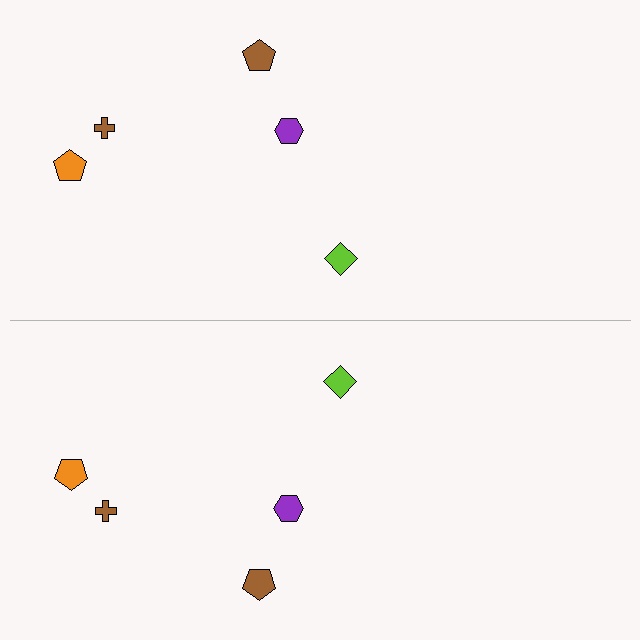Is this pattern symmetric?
Yes, this pattern has bilateral (reflection) symmetry.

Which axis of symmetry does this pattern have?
The pattern has a horizontal axis of symmetry running through the center of the image.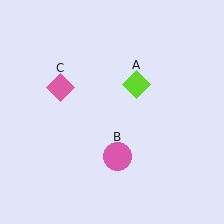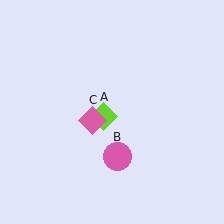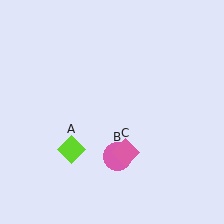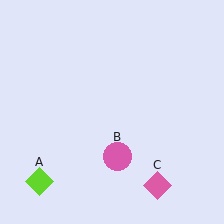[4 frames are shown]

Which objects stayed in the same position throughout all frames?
Pink circle (object B) remained stationary.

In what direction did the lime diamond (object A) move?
The lime diamond (object A) moved down and to the left.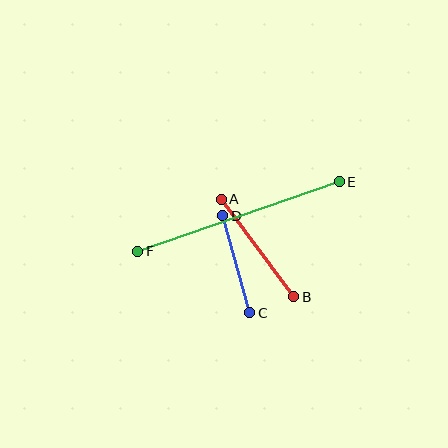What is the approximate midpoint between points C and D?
The midpoint is at approximately (236, 264) pixels.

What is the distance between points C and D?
The distance is approximately 101 pixels.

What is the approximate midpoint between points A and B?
The midpoint is at approximately (257, 248) pixels.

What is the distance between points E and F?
The distance is approximately 213 pixels.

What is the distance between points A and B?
The distance is approximately 121 pixels.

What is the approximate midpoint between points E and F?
The midpoint is at approximately (238, 216) pixels.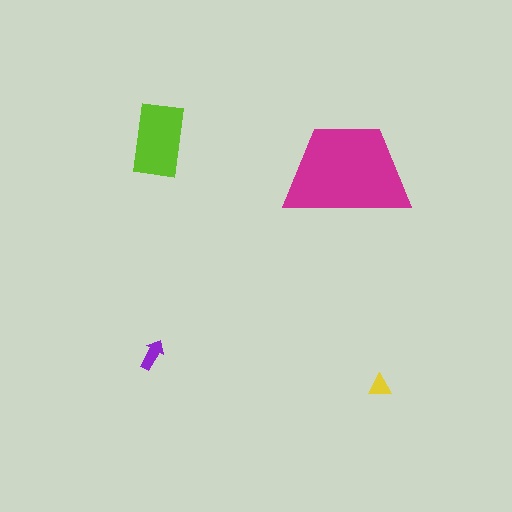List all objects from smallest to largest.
The yellow triangle, the purple arrow, the lime rectangle, the magenta trapezoid.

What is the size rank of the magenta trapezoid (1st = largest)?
1st.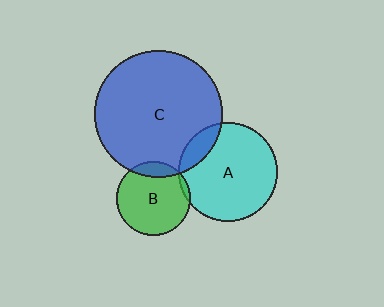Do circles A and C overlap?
Yes.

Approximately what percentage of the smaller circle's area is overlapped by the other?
Approximately 15%.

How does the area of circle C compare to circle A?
Approximately 1.7 times.